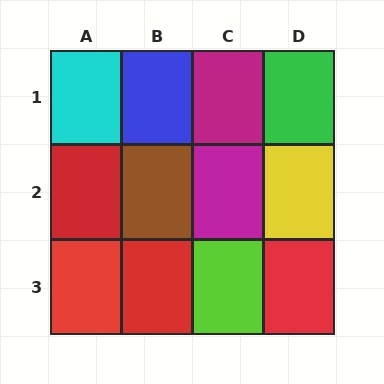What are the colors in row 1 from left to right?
Cyan, blue, magenta, green.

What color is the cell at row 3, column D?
Red.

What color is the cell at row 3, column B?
Red.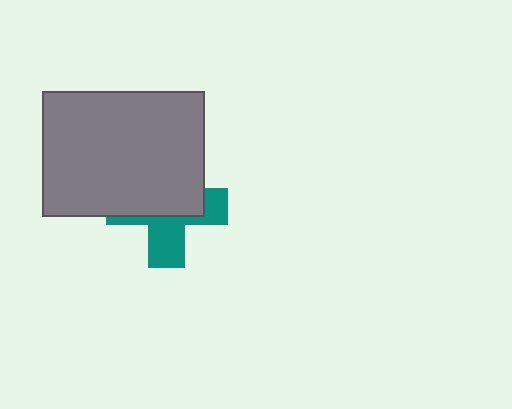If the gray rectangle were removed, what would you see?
You would see the complete teal cross.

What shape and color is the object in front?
The object in front is a gray rectangle.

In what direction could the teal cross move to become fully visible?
The teal cross could move down. That would shift it out from behind the gray rectangle entirely.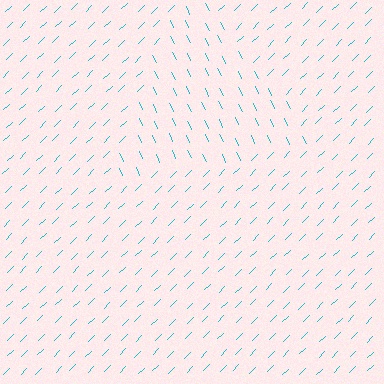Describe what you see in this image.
The image is filled with small cyan line segments. A triangle region in the image has lines oriented differently from the surrounding lines, creating a visible texture boundary.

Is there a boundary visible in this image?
Yes, there is a texture boundary formed by a change in line orientation.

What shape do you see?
I see a triangle.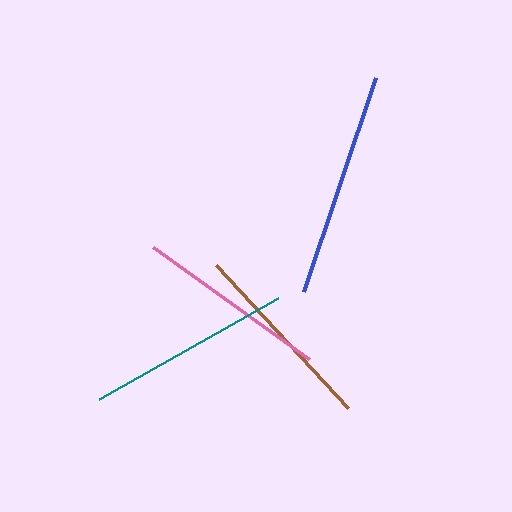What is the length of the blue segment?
The blue segment is approximately 226 pixels long.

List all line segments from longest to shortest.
From longest to shortest: blue, teal, brown, pink.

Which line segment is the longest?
The blue line is the longest at approximately 226 pixels.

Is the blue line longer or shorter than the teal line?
The blue line is longer than the teal line.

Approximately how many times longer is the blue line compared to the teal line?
The blue line is approximately 1.1 times the length of the teal line.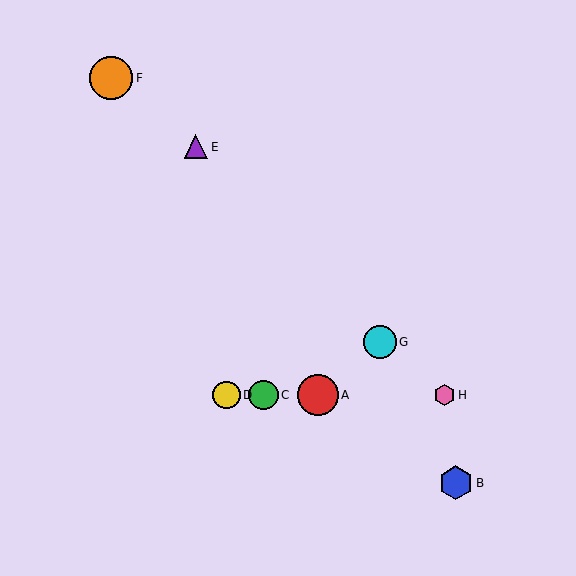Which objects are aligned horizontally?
Objects A, C, D, H are aligned horizontally.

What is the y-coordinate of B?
Object B is at y≈483.